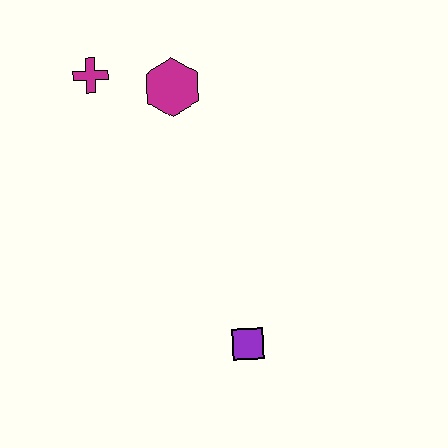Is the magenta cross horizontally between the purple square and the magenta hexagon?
No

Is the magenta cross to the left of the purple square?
Yes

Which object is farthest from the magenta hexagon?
The purple square is farthest from the magenta hexagon.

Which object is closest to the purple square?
The magenta hexagon is closest to the purple square.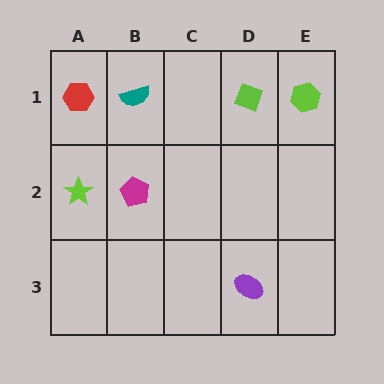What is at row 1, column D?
A lime diamond.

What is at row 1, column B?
A teal semicircle.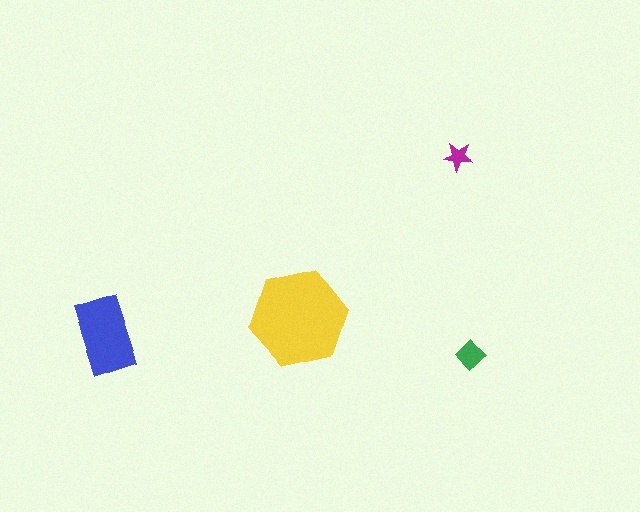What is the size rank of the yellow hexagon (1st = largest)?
1st.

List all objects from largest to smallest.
The yellow hexagon, the blue rectangle, the green diamond, the magenta star.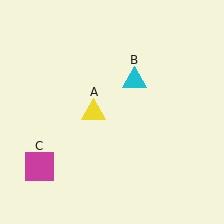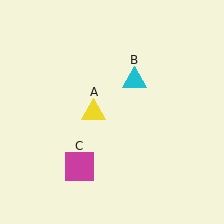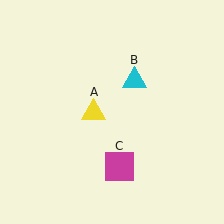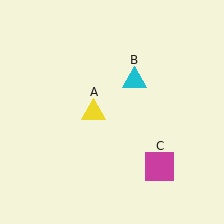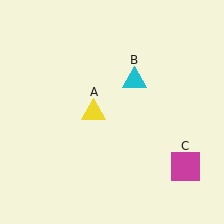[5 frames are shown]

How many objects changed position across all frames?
1 object changed position: magenta square (object C).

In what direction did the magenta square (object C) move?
The magenta square (object C) moved right.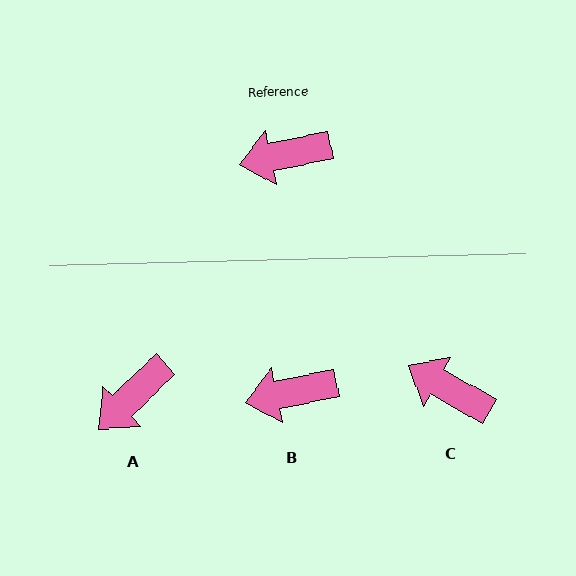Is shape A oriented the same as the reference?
No, it is off by about 32 degrees.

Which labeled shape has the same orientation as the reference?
B.